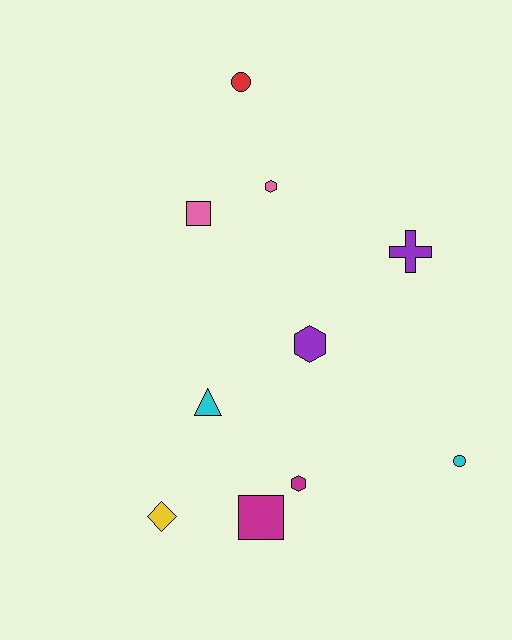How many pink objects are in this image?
There are 2 pink objects.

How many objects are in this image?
There are 10 objects.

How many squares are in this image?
There are 2 squares.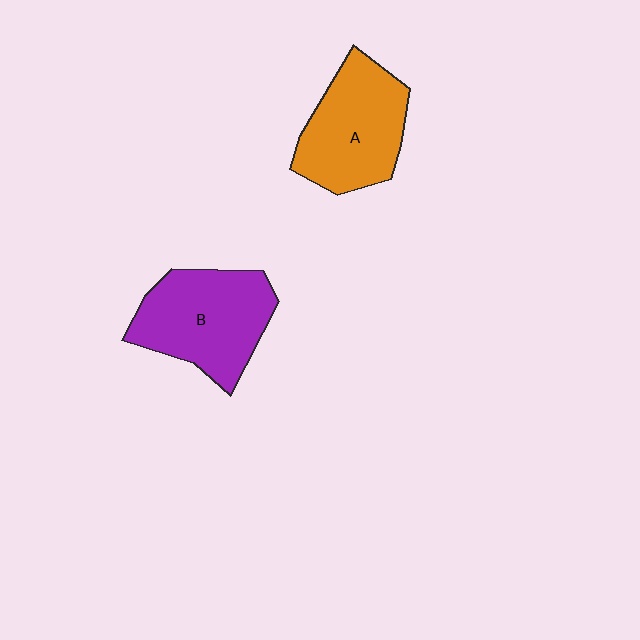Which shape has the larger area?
Shape B (purple).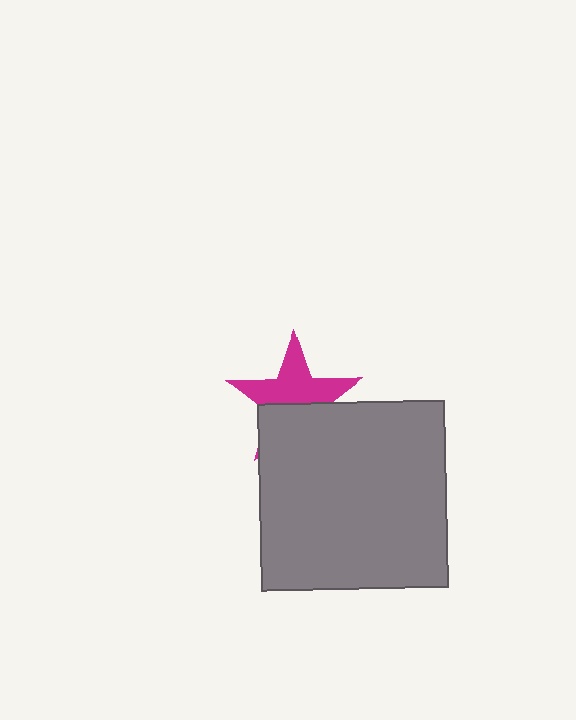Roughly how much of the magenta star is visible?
About half of it is visible (roughly 56%).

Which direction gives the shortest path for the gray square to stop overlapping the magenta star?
Moving down gives the shortest separation.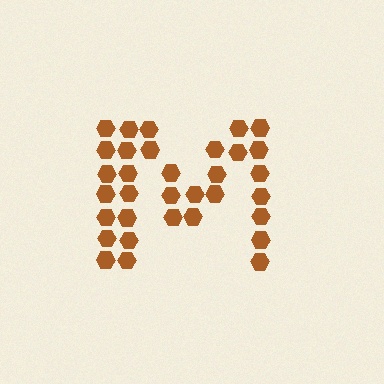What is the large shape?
The large shape is the letter M.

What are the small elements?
The small elements are hexagons.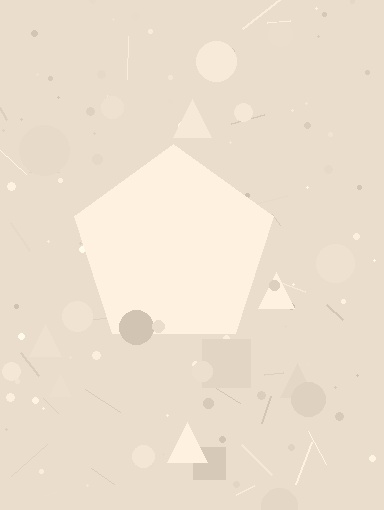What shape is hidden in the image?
A pentagon is hidden in the image.